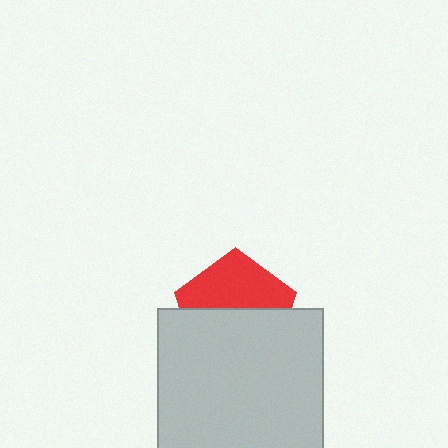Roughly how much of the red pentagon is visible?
About half of it is visible (roughly 45%).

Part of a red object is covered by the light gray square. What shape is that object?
It is a pentagon.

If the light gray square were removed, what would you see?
You would see the complete red pentagon.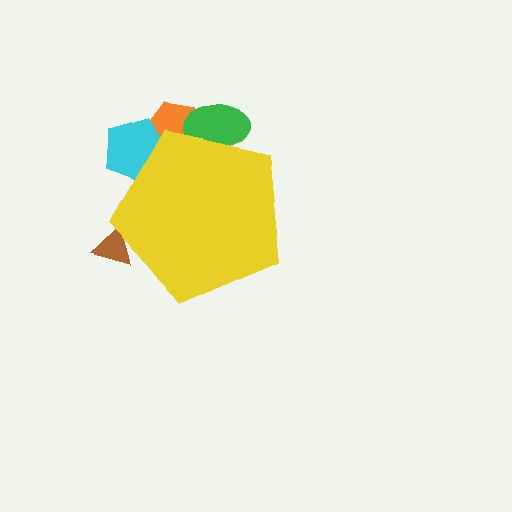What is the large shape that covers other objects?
A yellow pentagon.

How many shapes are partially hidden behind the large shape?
4 shapes are partially hidden.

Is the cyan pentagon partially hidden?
Yes, the cyan pentagon is partially hidden behind the yellow pentagon.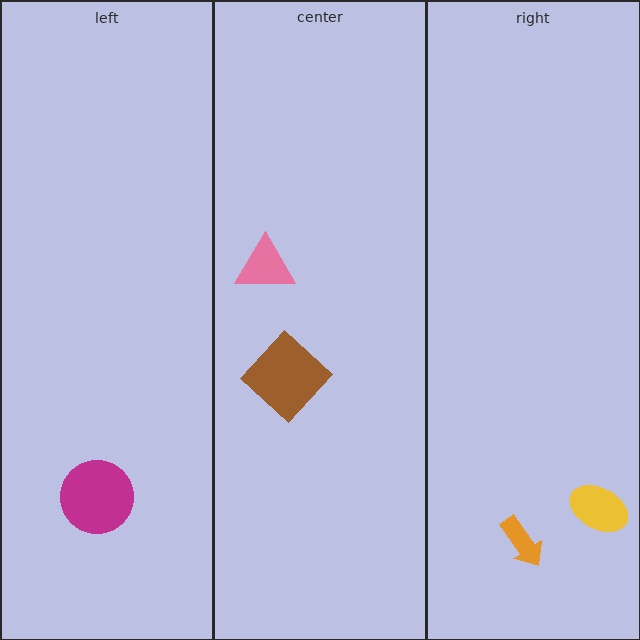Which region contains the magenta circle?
The left region.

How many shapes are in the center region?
2.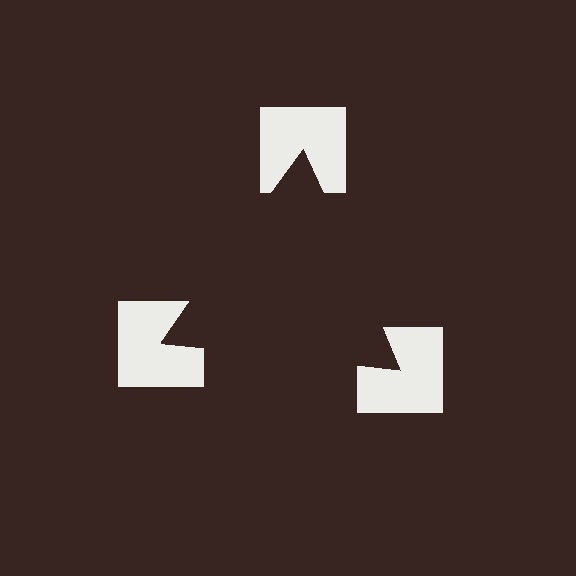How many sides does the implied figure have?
3 sides.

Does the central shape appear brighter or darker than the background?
It typically appears slightly darker than the background, even though no actual brightness change is drawn.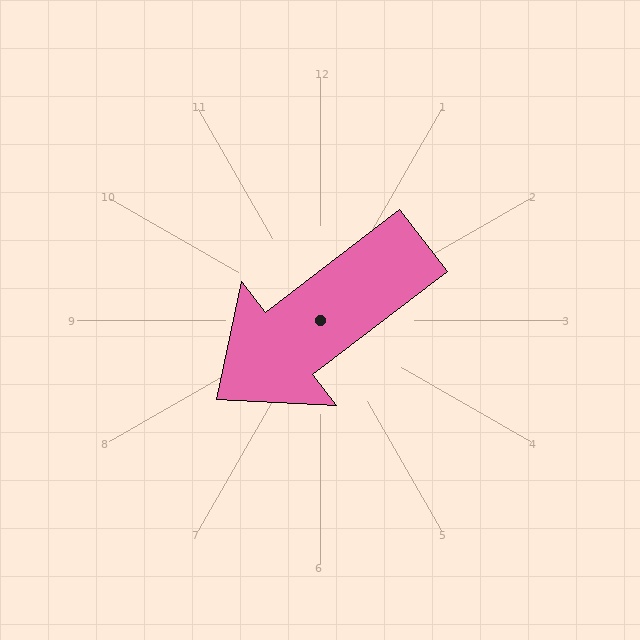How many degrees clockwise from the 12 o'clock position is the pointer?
Approximately 232 degrees.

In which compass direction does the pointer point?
Southwest.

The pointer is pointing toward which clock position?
Roughly 8 o'clock.